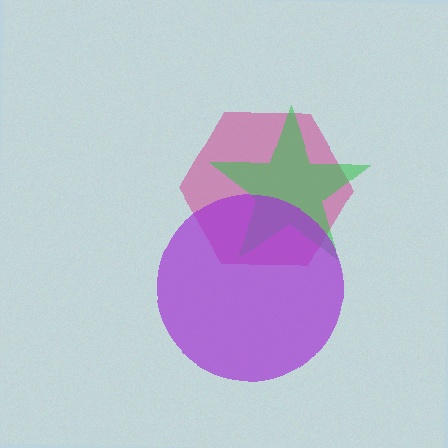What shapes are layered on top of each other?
The layered shapes are: a magenta hexagon, a green star, a purple circle.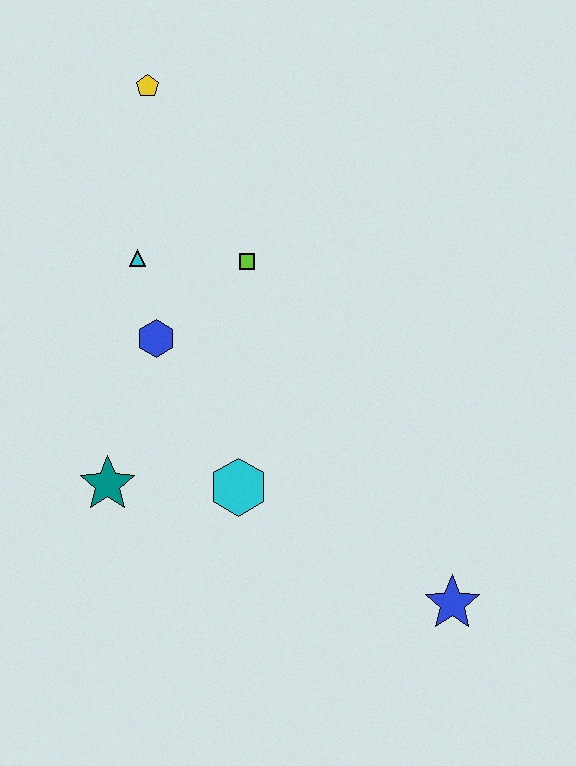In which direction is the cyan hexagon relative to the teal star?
The cyan hexagon is to the right of the teal star.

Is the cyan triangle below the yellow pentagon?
Yes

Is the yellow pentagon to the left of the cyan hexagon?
Yes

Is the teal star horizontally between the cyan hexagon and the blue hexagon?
No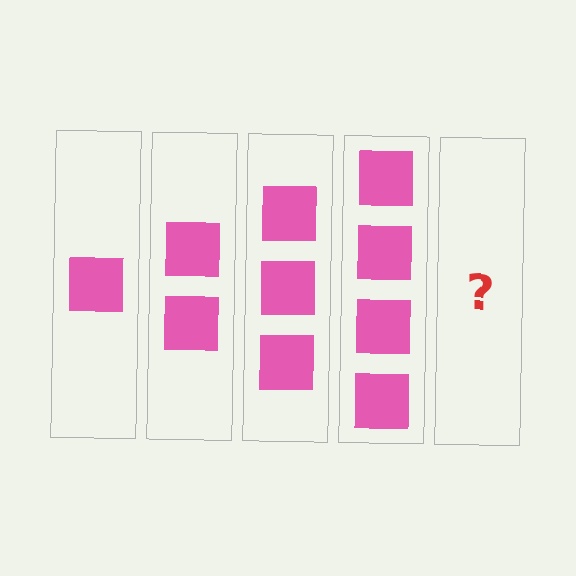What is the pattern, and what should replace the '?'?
The pattern is that each step adds one more square. The '?' should be 5 squares.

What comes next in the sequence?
The next element should be 5 squares.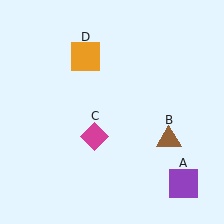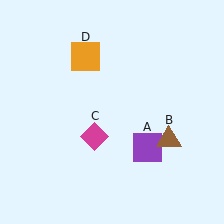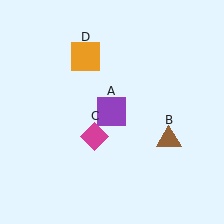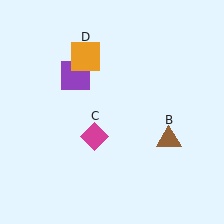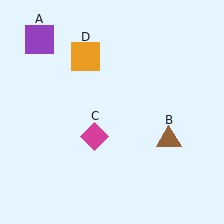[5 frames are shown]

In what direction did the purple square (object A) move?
The purple square (object A) moved up and to the left.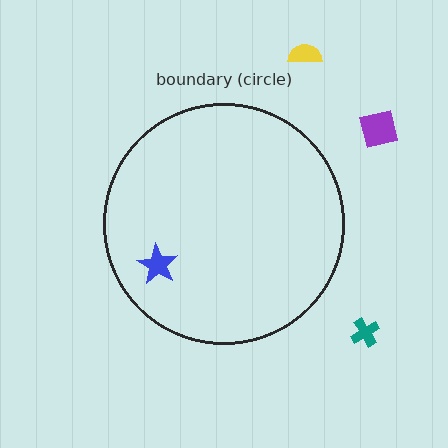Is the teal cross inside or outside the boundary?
Outside.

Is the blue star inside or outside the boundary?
Inside.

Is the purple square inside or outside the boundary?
Outside.